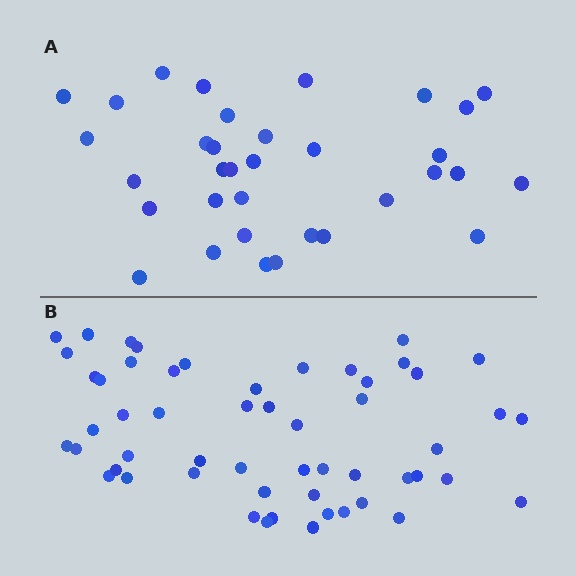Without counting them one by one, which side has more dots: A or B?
Region B (the bottom region) has more dots.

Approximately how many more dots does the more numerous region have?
Region B has approximately 20 more dots than region A.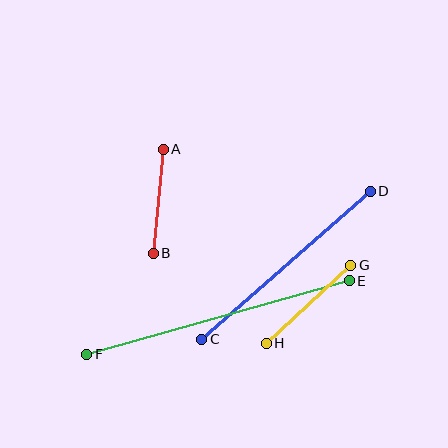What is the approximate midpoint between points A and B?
The midpoint is at approximately (158, 201) pixels.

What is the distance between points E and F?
The distance is approximately 273 pixels.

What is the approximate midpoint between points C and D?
The midpoint is at approximately (286, 265) pixels.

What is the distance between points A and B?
The distance is approximately 104 pixels.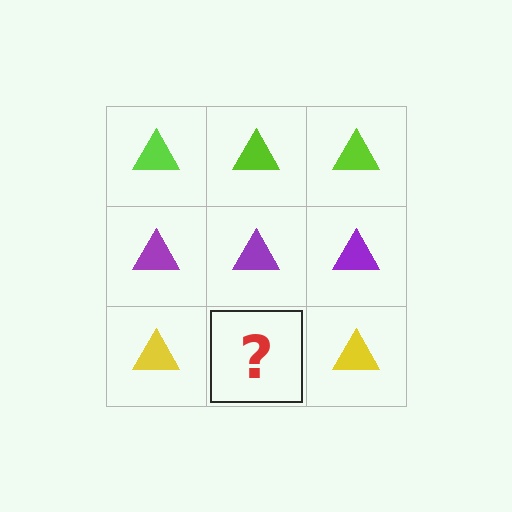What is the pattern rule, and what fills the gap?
The rule is that each row has a consistent color. The gap should be filled with a yellow triangle.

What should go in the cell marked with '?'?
The missing cell should contain a yellow triangle.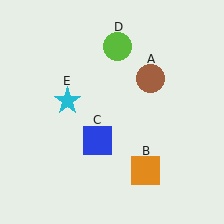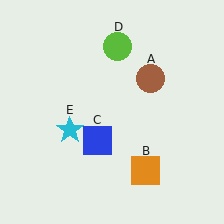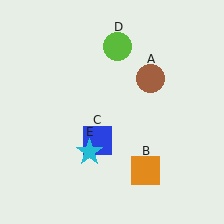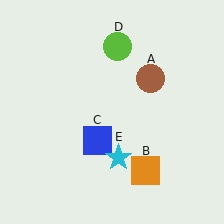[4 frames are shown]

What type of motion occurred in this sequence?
The cyan star (object E) rotated counterclockwise around the center of the scene.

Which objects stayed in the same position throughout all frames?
Brown circle (object A) and orange square (object B) and blue square (object C) and lime circle (object D) remained stationary.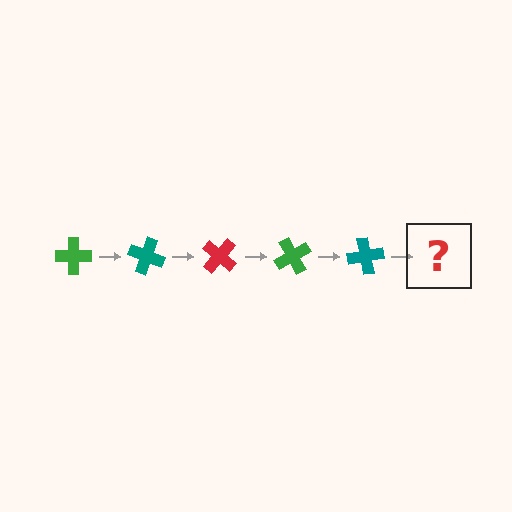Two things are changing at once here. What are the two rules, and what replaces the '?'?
The two rules are that it rotates 20 degrees each step and the color cycles through green, teal, and red. The '?' should be a red cross, rotated 100 degrees from the start.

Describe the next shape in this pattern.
It should be a red cross, rotated 100 degrees from the start.